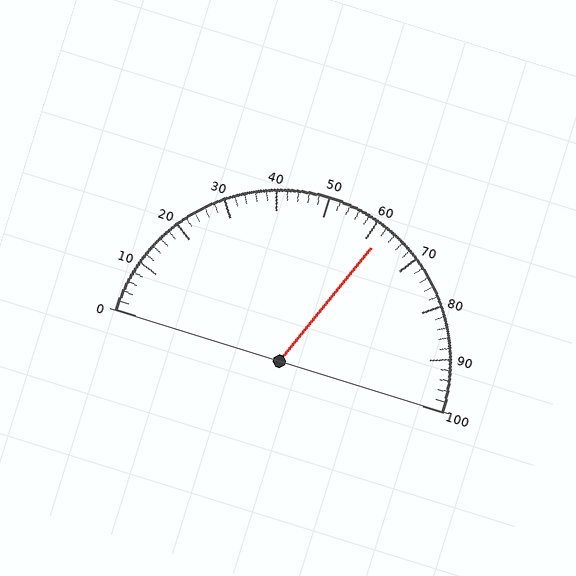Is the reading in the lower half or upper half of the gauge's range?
The reading is in the upper half of the range (0 to 100).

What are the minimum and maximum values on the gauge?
The gauge ranges from 0 to 100.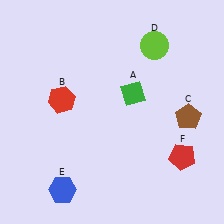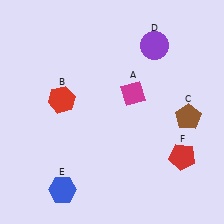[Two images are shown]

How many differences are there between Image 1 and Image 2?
There are 2 differences between the two images.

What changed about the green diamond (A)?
In Image 1, A is green. In Image 2, it changed to magenta.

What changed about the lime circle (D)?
In Image 1, D is lime. In Image 2, it changed to purple.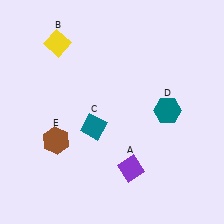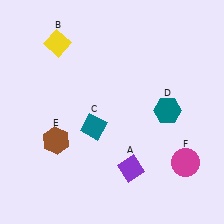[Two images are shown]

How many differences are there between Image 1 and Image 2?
There is 1 difference between the two images.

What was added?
A magenta circle (F) was added in Image 2.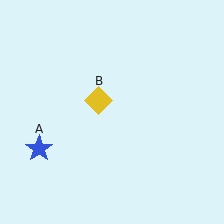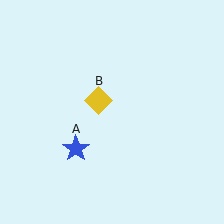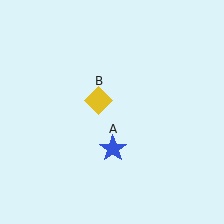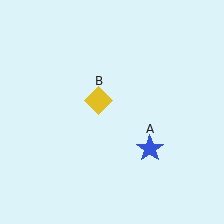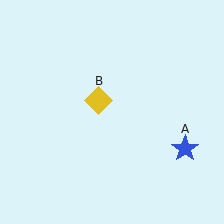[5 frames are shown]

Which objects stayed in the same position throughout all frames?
Yellow diamond (object B) remained stationary.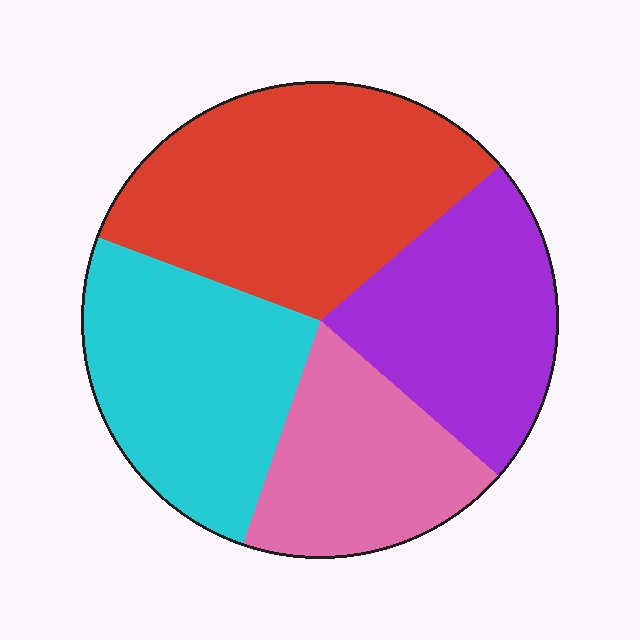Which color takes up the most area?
Red, at roughly 35%.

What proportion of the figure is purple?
Purple takes up between a sixth and a third of the figure.